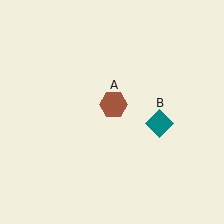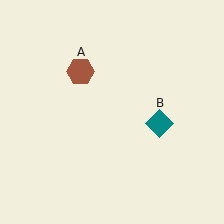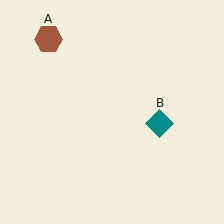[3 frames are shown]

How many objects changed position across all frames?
1 object changed position: brown hexagon (object A).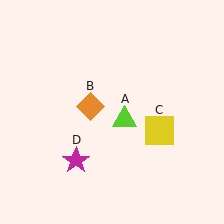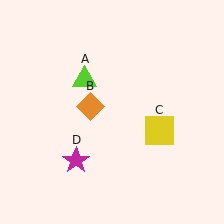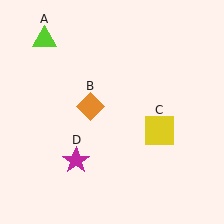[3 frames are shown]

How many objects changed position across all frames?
1 object changed position: lime triangle (object A).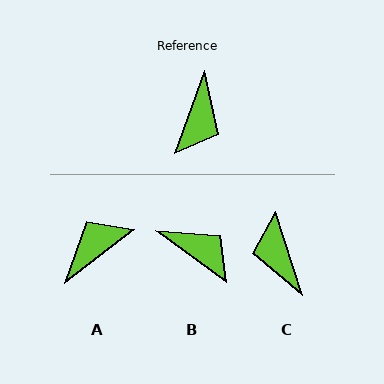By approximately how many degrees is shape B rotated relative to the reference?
Approximately 73 degrees counter-clockwise.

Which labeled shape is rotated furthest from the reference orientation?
A, about 147 degrees away.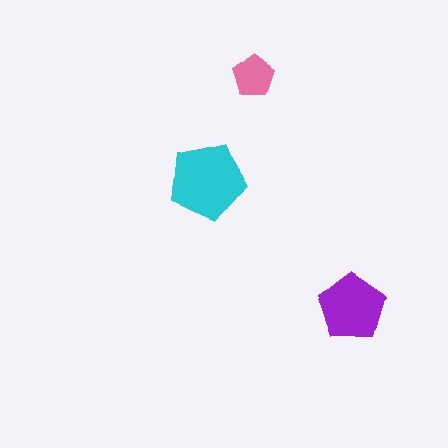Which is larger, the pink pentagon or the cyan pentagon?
The cyan one.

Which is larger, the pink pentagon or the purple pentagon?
The purple one.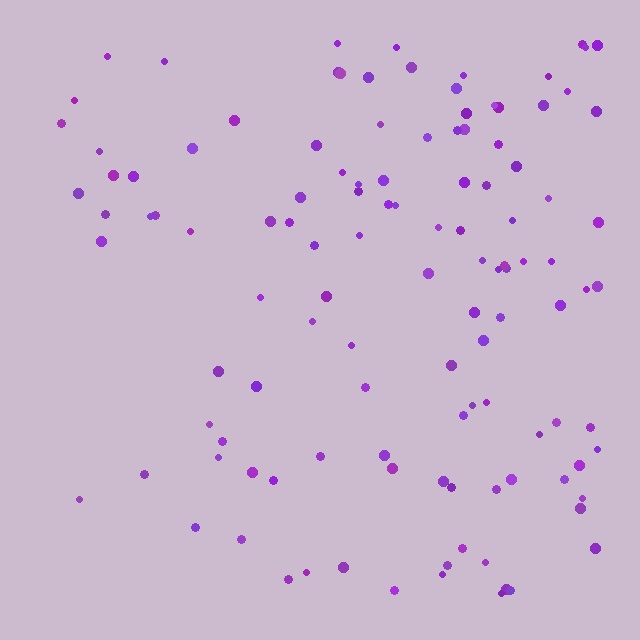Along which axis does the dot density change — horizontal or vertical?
Horizontal.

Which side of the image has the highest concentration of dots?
The right.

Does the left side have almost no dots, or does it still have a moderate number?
Still a moderate number, just noticeably fewer than the right.